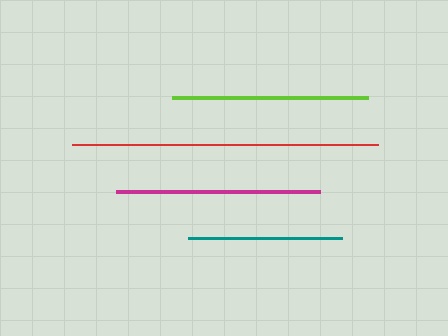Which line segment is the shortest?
The teal line is the shortest at approximately 154 pixels.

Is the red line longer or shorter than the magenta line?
The red line is longer than the magenta line.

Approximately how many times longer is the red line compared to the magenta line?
The red line is approximately 1.5 times the length of the magenta line.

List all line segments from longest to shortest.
From longest to shortest: red, magenta, lime, teal.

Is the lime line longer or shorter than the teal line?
The lime line is longer than the teal line.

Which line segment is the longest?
The red line is the longest at approximately 306 pixels.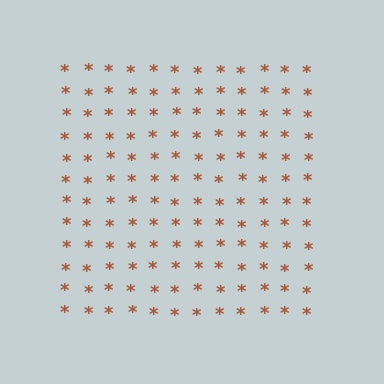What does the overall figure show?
The overall figure shows a square.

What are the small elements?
The small elements are asterisks.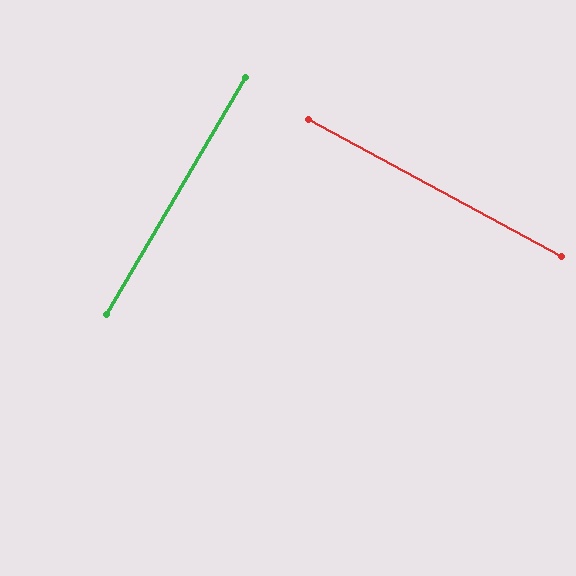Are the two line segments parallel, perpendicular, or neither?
Perpendicular — they meet at approximately 88°.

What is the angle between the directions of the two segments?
Approximately 88 degrees.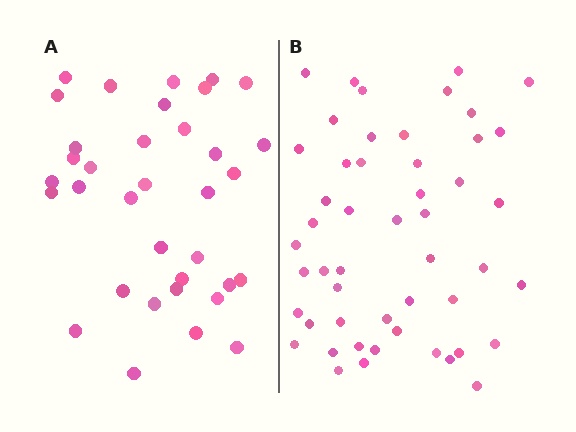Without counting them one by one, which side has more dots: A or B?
Region B (the right region) has more dots.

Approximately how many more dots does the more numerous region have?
Region B has approximately 15 more dots than region A.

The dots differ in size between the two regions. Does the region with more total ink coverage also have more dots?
No. Region A has more total ink coverage because its dots are larger, but region B actually contains more individual dots. Total area can be misleading — the number of items is what matters here.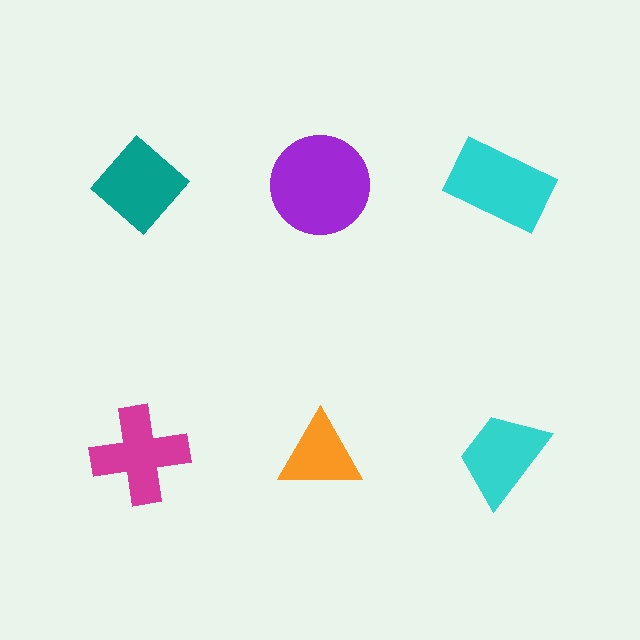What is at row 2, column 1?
A magenta cross.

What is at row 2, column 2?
An orange triangle.